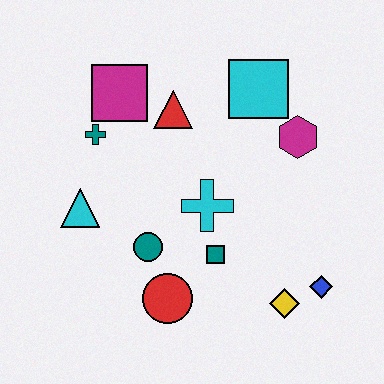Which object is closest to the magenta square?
The teal cross is closest to the magenta square.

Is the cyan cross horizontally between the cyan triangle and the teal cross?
No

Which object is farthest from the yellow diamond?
The magenta square is farthest from the yellow diamond.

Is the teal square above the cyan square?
No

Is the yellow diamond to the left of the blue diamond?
Yes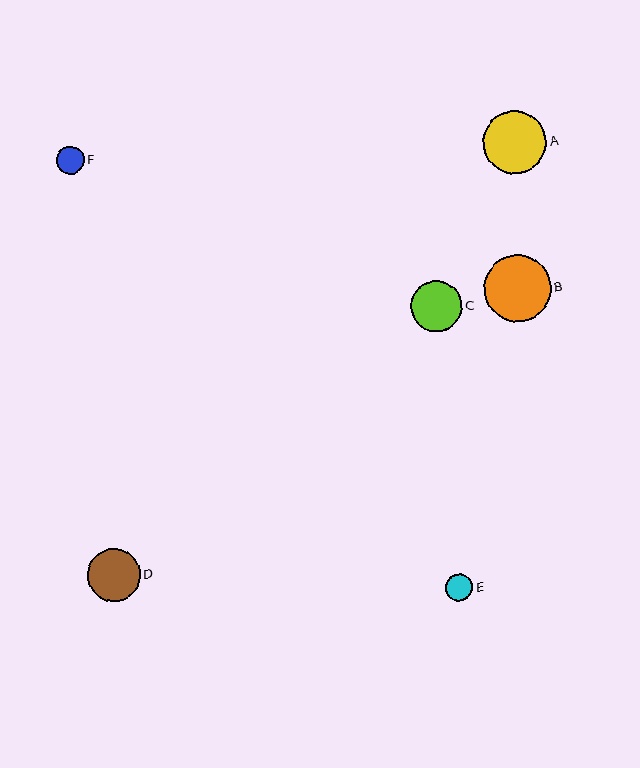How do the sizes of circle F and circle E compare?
Circle F and circle E are approximately the same size.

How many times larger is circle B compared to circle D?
Circle B is approximately 1.3 times the size of circle D.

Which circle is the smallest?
Circle E is the smallest with a size of approximately 27 pixels.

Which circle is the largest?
Circle B is the largest with a size of approximately 67 pixels.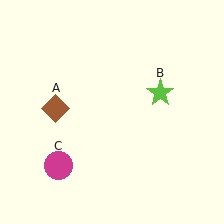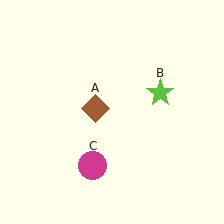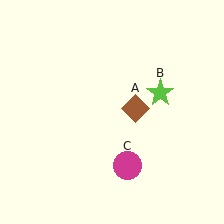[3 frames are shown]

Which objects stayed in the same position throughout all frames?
Lime star (object B) remained stationary.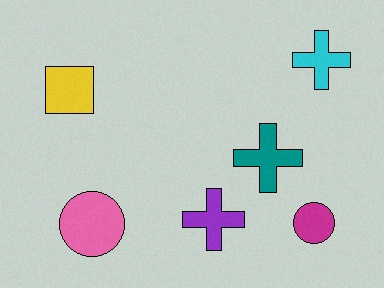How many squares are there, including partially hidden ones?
There is 1 square.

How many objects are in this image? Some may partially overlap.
There are 6 objects.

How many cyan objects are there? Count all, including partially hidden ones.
There is 1 cyan object.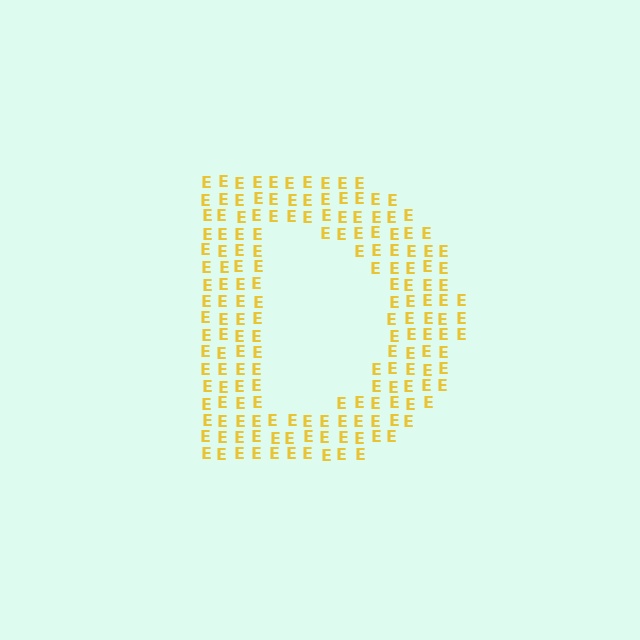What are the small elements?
The small elements are letter E's.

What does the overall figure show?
The overall figure shows the letter D.